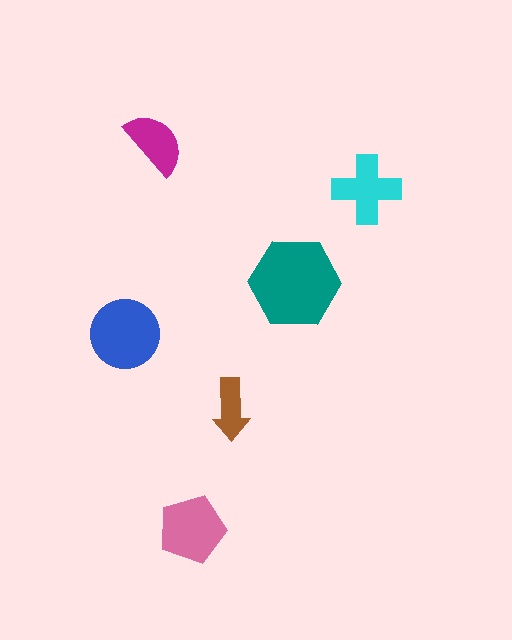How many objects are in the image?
There are 6 objects in the image.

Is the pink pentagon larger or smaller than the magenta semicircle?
Larger.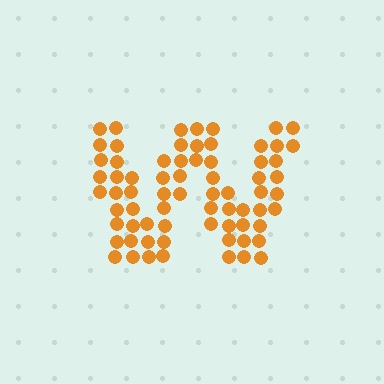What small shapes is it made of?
It is made of small circles.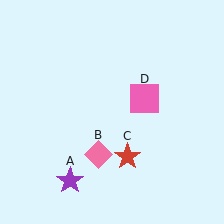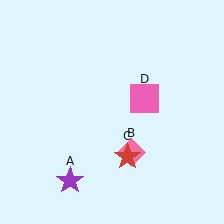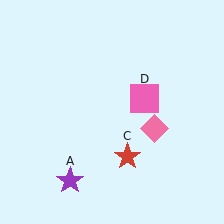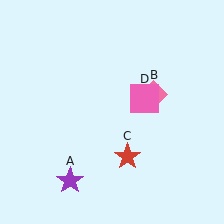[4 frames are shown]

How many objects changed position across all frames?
1 object changed position: pink diamond (object B).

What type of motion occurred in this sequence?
The pink diamond (object B) rotated counterclockwise around the center of the scene.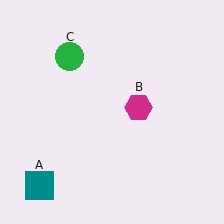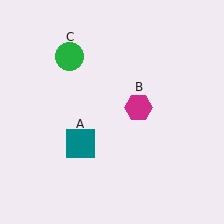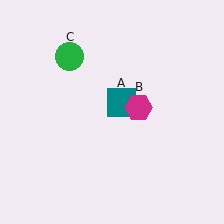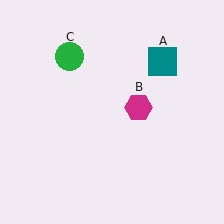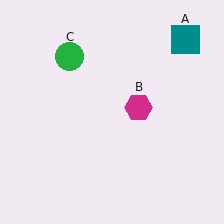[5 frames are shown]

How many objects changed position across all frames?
1 object changed position: teal square (object A).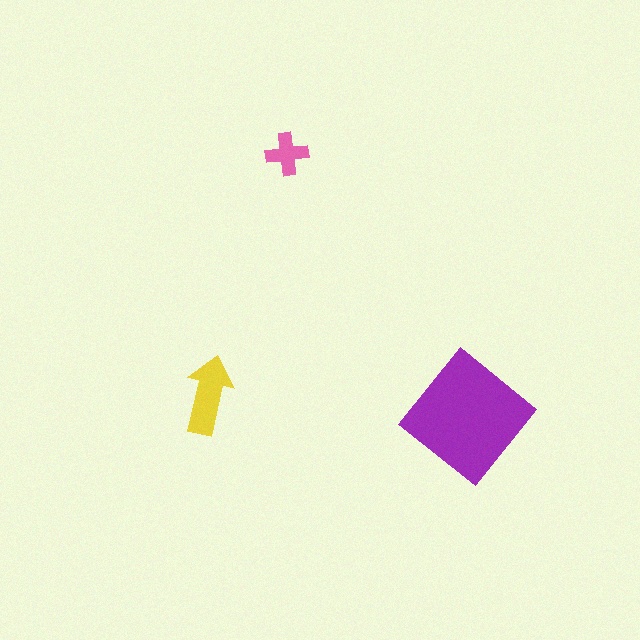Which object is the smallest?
The pink cross.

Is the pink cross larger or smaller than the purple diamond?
Smaller.